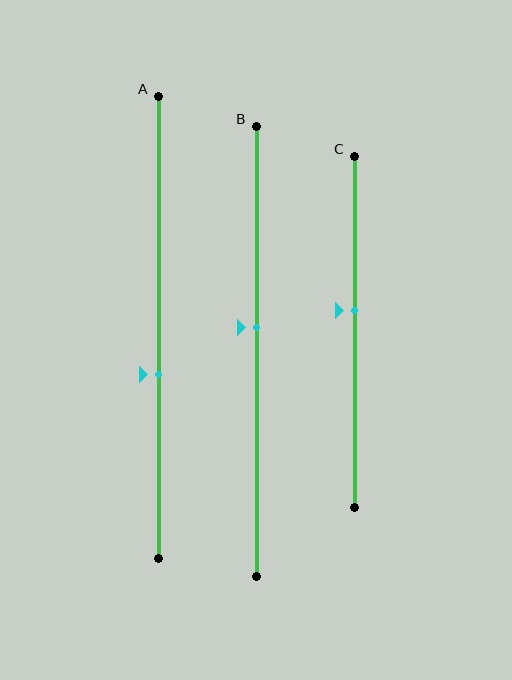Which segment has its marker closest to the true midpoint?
Segment B has its marker closest to the true midpoint.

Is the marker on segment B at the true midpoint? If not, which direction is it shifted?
No, the marker on segment B is shifted upward by about 5% of the segment length.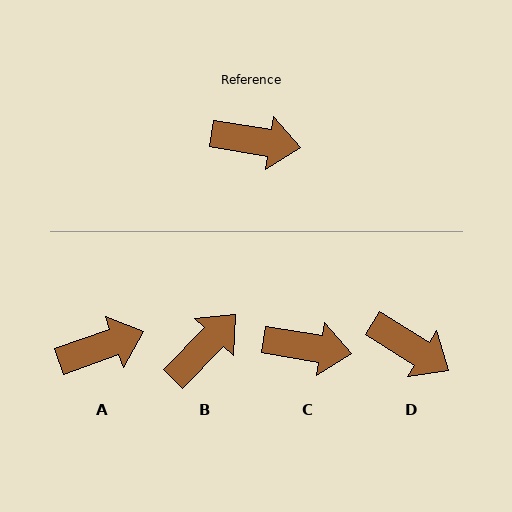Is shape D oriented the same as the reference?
No, it is off by about 23 degrees.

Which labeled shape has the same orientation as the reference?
C.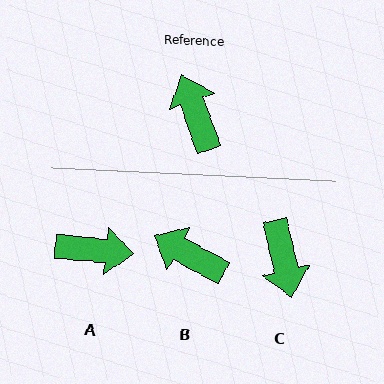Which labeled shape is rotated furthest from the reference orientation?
C, about 173 degrees away.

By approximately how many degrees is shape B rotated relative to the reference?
Approximately 42 degrees counter-clockwise.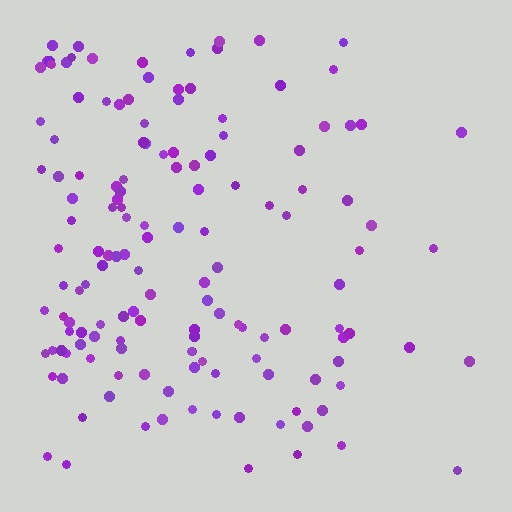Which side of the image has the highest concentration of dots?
The left.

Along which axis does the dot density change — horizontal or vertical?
Horizontal.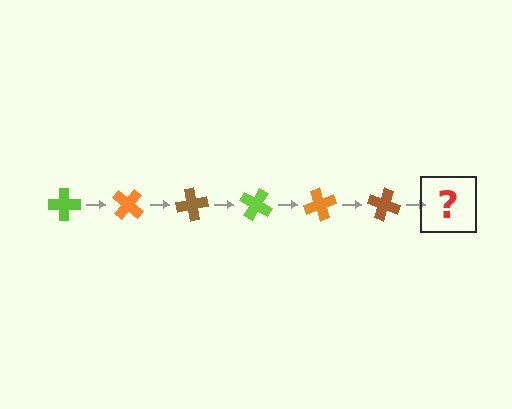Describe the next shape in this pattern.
It should be a lime cross, rotated 240 degrees from the start.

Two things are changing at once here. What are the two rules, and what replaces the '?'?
The two rules are that it rotates 40 degrees each step and the color cycles through lime, orange, and brown. The '?' should be a lime cross, rotated 240 degrees from the start.